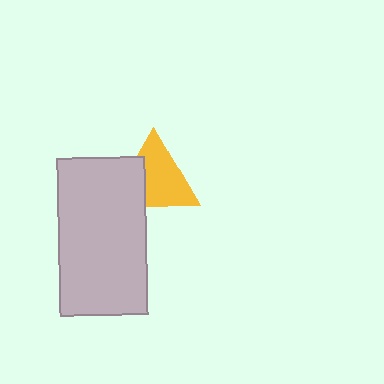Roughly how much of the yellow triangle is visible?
Most of it is visible (roughly 70%).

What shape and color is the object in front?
The object in front is a light gray rectangle.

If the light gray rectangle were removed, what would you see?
You would see the complete yellow triangle.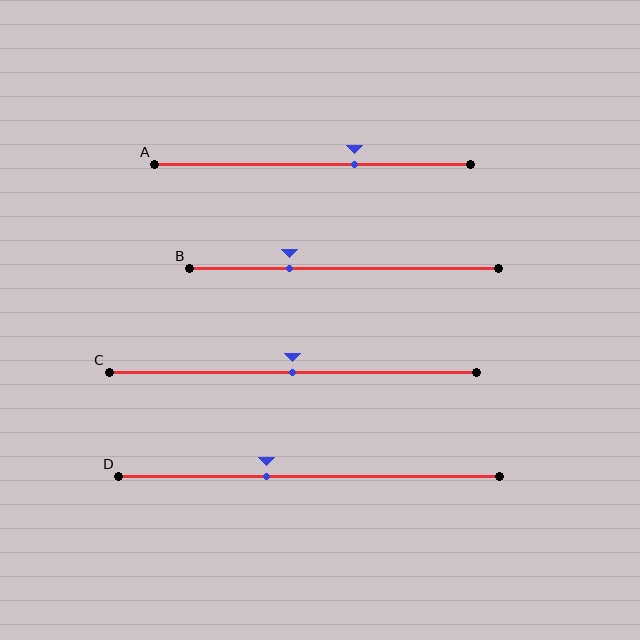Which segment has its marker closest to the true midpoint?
Segment C has its marker closest to the true midpoint.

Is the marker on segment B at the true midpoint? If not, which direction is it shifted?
No, the marker on segment B is shifted to the left by about 18% of the segment length.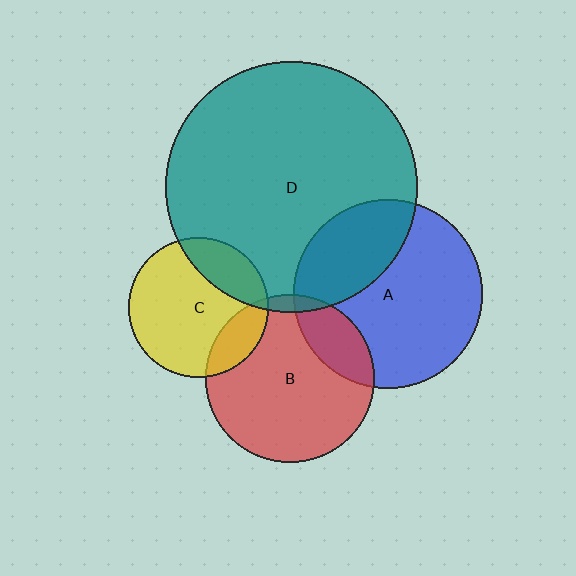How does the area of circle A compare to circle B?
Approximately 1.3 times.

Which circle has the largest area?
Circle D (teal).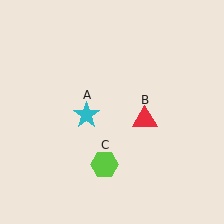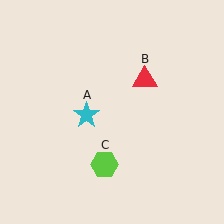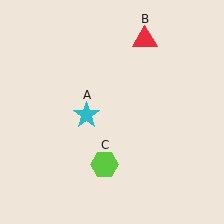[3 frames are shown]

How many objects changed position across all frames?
1 object changed position: red triangle (object B).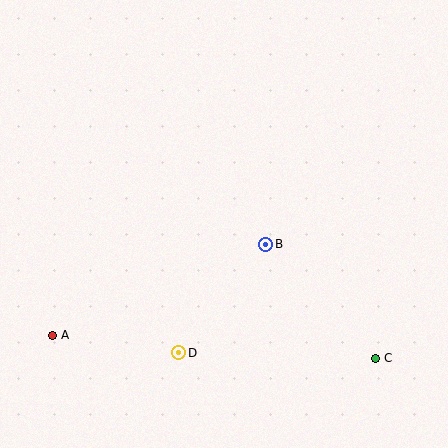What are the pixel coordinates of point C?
Point C is at (375, 358).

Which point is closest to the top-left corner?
Point A is closest to the top-left corner.